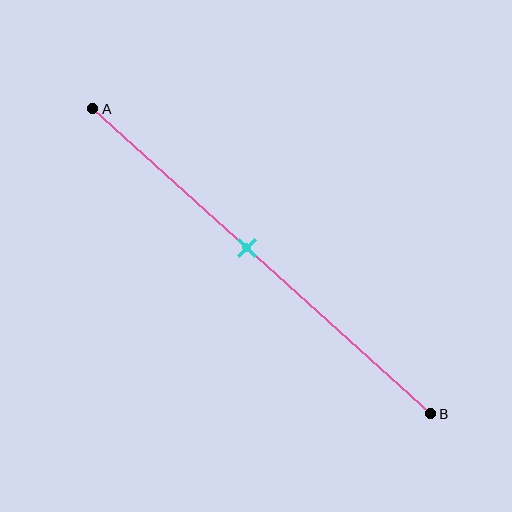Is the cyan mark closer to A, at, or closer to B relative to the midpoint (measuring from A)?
The cyan mark is closer to point A than the midpoint of segment AB.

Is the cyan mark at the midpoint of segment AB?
No, the mark is at about 45% from A, not at the 50% midpoint.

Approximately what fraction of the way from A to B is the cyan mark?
The cyan mark is approximately 45% of the way from A to B.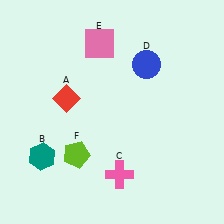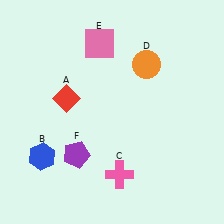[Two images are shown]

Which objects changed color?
B changed from teal to blue. D changed from blue to orange. F changed from lime to purple.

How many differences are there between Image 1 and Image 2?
There are 3 differences between the two images.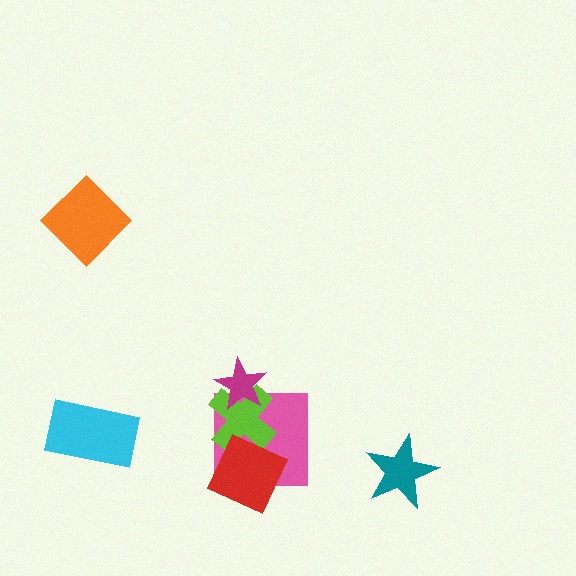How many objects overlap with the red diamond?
2 objects overlap with the red diamond.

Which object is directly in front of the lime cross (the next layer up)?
The red diamond is directly in front of the lime cross.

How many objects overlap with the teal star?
0 objects overlap with the teal star.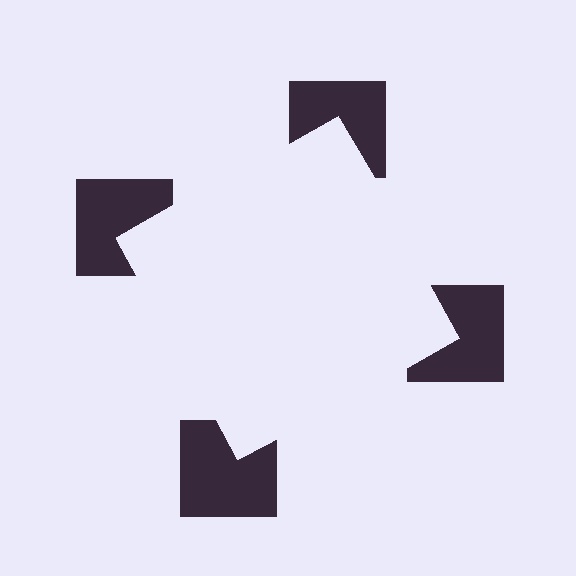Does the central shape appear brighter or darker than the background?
It typically appears slightly brighter than the background, even though no actual brightness change is drawn.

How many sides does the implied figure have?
4 sides.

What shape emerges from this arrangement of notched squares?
An illusory square — its edges are inferred from the aligned wedge cuts in the notched squares, not physically drawn.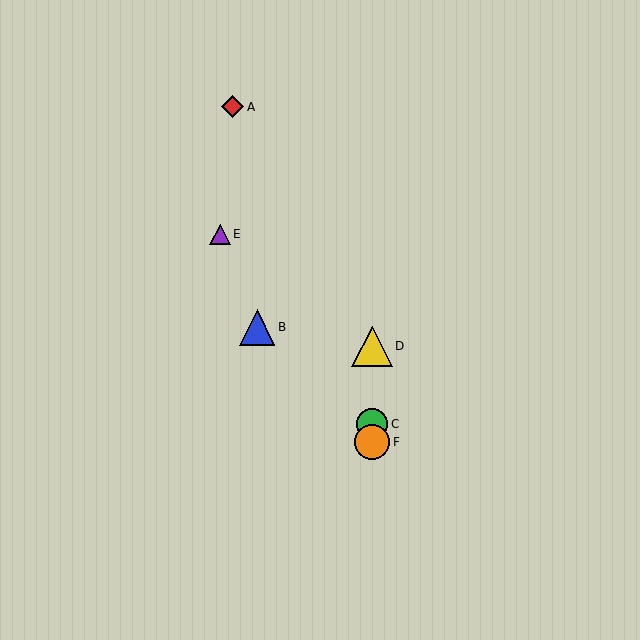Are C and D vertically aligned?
Yes, both are at x≈372.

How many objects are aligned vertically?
3 objects (C, D, F) are aligned vertically.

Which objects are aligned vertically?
Objects C, D, F are aligned vertically.